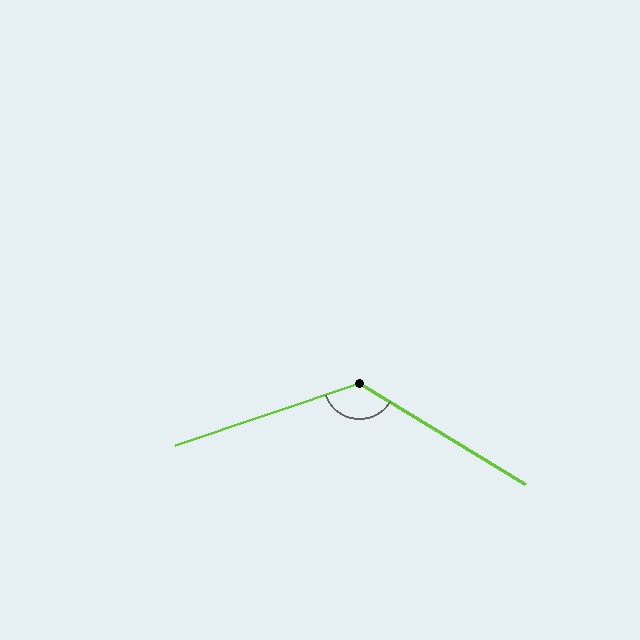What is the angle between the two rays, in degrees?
Approximately 130 degrees.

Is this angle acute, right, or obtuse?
It is obtuse.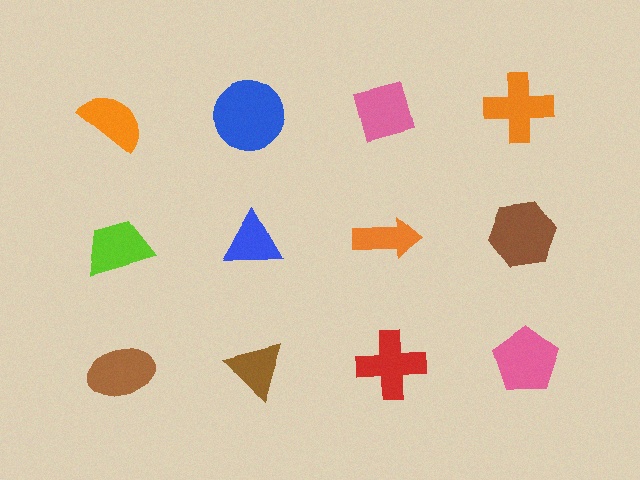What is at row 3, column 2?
A brown triangle.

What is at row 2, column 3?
An orange arrow.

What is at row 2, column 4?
A brown hexagon.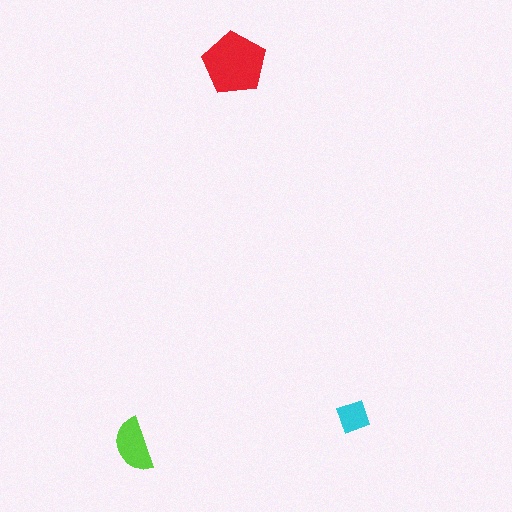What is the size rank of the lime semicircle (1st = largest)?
2nd.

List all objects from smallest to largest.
The cyan square, the lime semicircle, the red pentagon.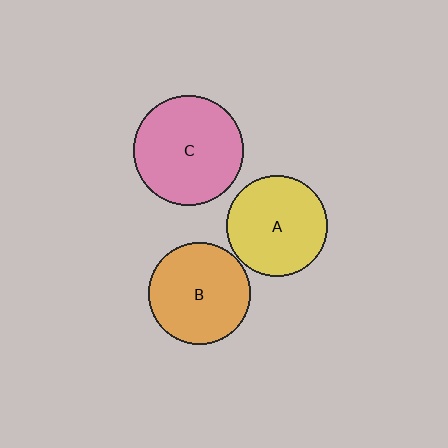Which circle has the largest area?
Circle C (pink).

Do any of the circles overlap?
No, none of the circles overlap.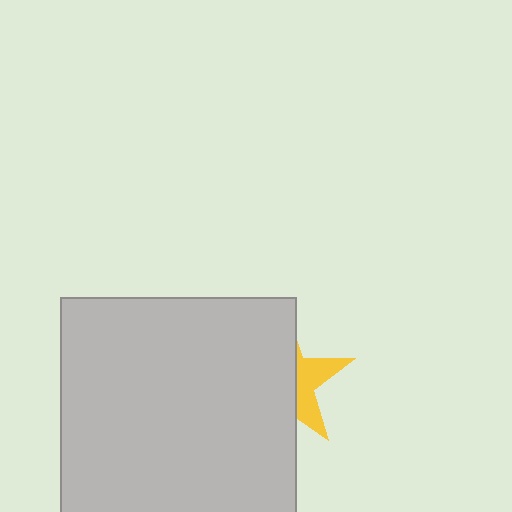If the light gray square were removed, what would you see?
You would see the complete yellow star.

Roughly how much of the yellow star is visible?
A small part of it is visible (roughly 33%).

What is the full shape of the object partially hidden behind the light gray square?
The partially hidden object is a yellow star.